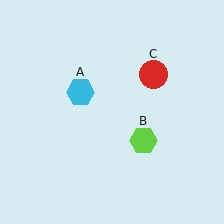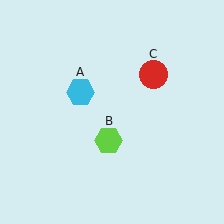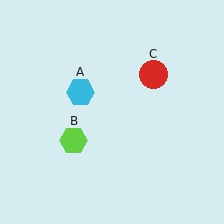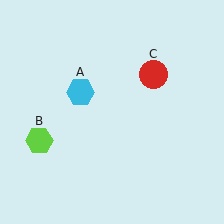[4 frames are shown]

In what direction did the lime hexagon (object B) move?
The lime hexagon (object B) moved left.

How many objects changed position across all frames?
1 object changed position: lime hexagon (object B).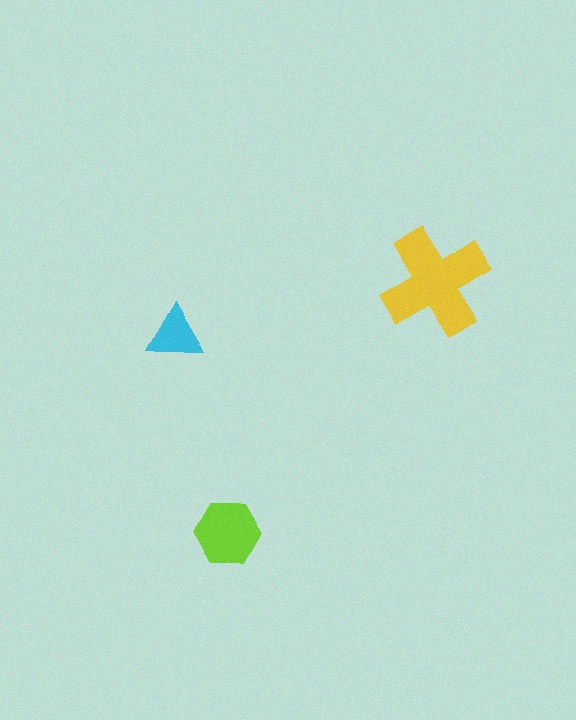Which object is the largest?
The yellow cross.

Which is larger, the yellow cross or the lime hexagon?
The yellow cross.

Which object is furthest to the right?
The yellow cross is rightmost.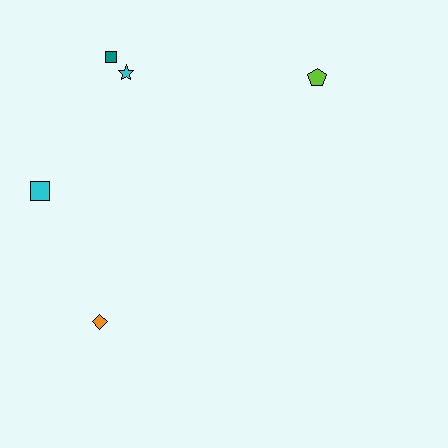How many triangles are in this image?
There are no triangles.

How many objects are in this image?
There are 5 objects.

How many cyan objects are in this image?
There are 2 cyan objects.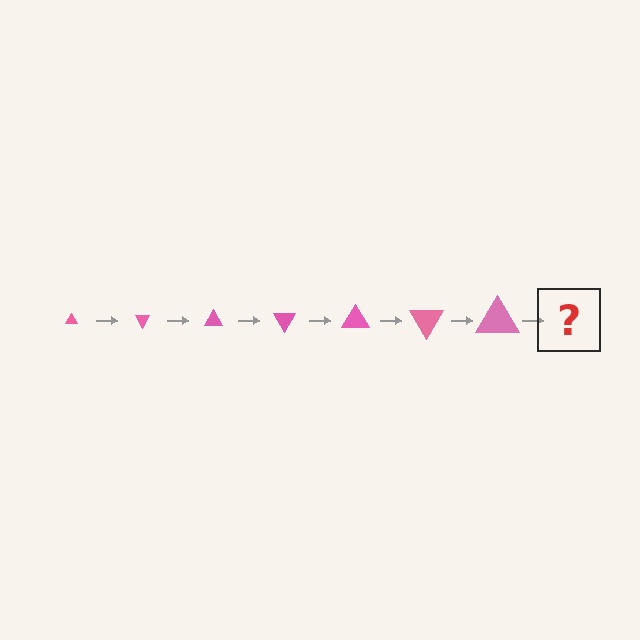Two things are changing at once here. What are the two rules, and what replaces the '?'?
The two rules are that the triangle grows larger each step and it rotates 60 degrees each step. The '?' should be a triangle, larger than the previous one and rotated 420 degrees from the start.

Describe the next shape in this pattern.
It should be a triangle, larger than the previous one and rotated 420 degrees from the start.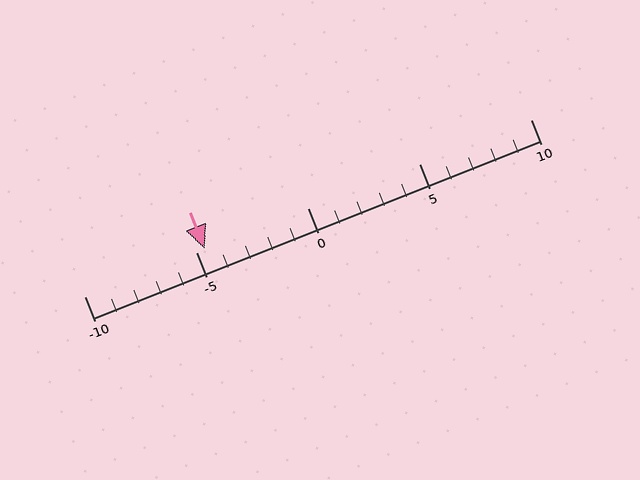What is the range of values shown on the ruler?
The ruler shows values from -10 to 10.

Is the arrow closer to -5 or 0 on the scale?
The arrow is closer to -5.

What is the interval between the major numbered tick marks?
The major tick marks are spaced 5 units apart.